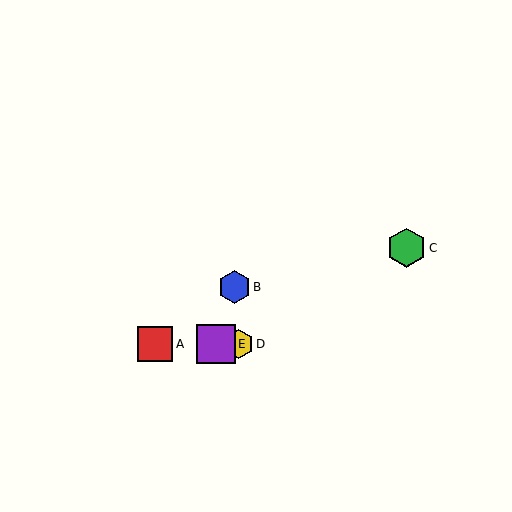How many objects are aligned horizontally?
3 objects (A, D, E) are aligned horizontally.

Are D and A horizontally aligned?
Yes, both are at y≈344.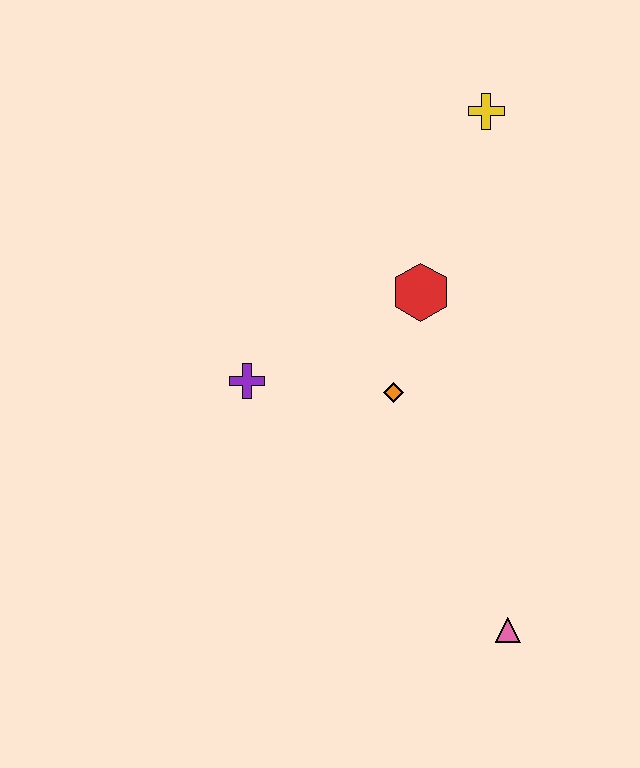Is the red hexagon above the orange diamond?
Yes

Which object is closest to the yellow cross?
The red hexagon is closest to the yellow cross.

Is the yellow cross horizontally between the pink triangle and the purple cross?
Yes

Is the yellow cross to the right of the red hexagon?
Yes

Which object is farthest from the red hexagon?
The pink triangle is farthest from the red hexagon.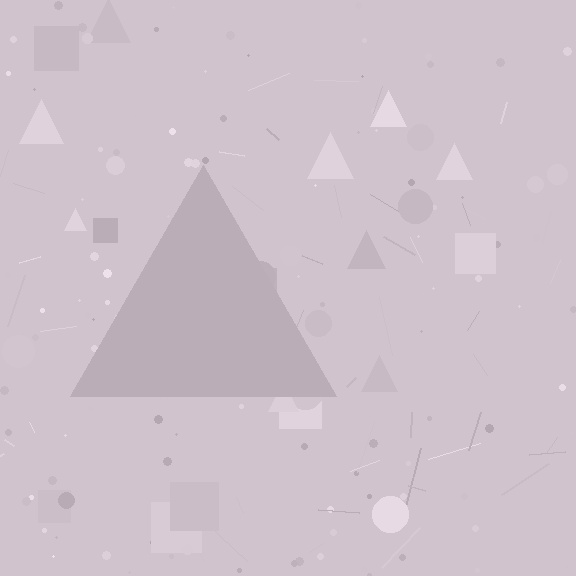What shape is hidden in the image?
A triangle is hidden in the image.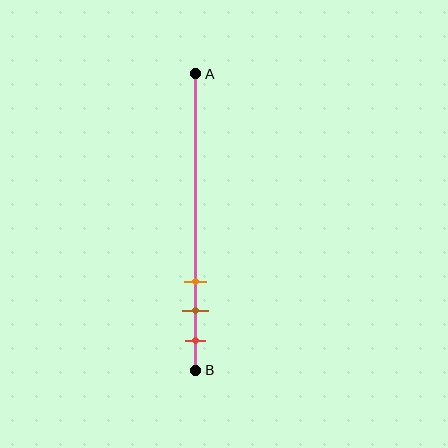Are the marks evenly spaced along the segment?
Yes, the marks are approximately evenly spaced.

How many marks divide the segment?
There are 3 marks dividing the segment.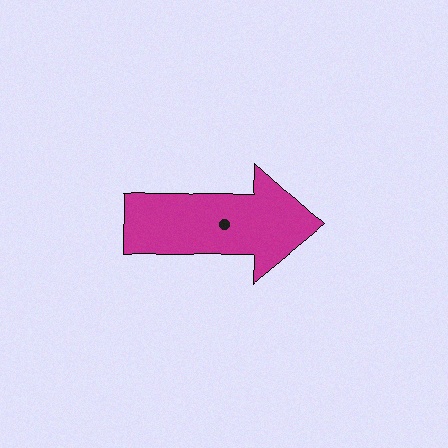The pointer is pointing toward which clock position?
Roughly 3 o'clock.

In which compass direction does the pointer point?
East.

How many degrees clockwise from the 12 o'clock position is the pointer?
Approximately 91 degrees.